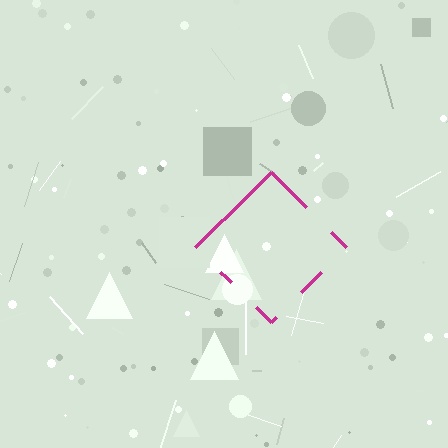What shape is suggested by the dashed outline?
The dashed outline suggests a diamond.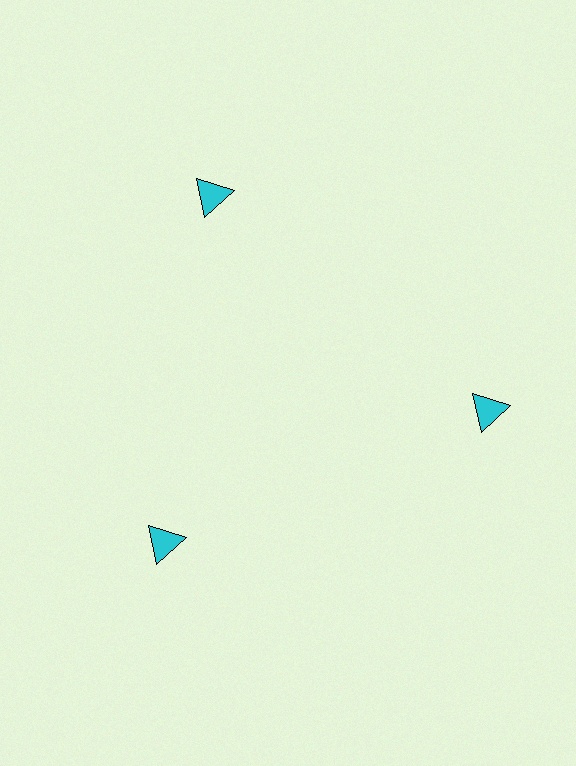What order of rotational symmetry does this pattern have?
This pattern has 3-fold rotational symmetry.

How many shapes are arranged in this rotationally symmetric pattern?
There are 3 shapes, arranged in 3 groups of 1.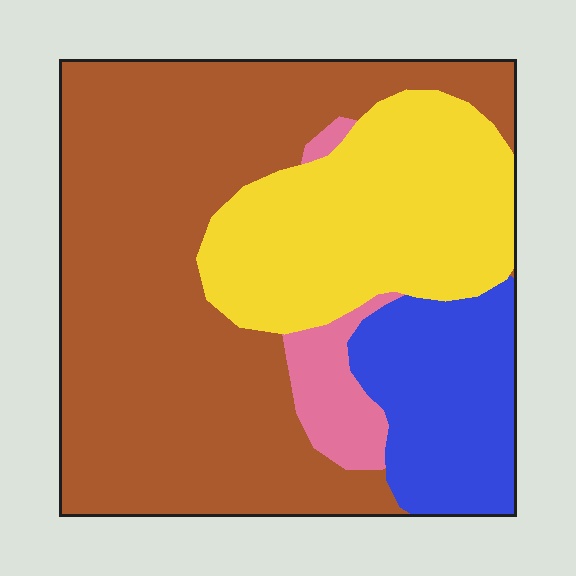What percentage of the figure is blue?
Blue takes up about one sixth (1/6) of the figure.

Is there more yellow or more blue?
Yellow.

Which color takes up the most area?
Brown, at roughly 55%.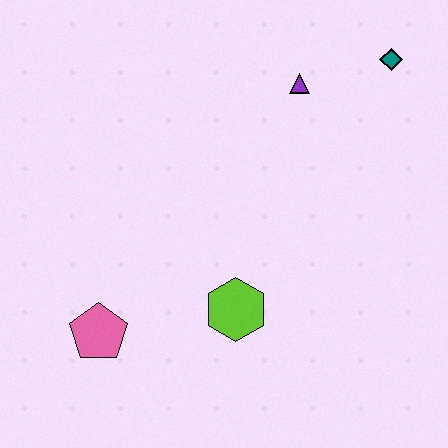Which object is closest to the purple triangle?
The teal diamond is closest to the purple triangle.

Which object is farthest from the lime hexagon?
The teal diamond is farthest from the lime hexagon.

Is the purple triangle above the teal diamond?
No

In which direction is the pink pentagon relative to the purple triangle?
The pink pentagon is below the purple triangle.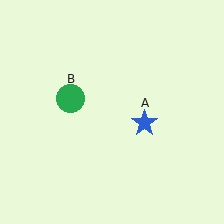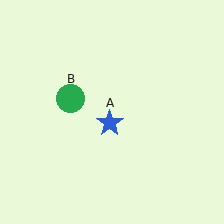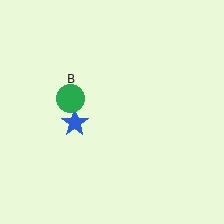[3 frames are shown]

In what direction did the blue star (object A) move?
The blue star (object A) moved left.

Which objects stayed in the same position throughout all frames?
Green circle (object B) remained stationary.